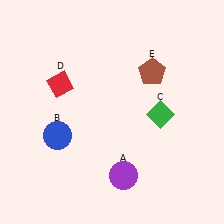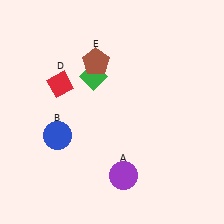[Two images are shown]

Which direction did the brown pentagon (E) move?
The brown pentagon (E) moved left.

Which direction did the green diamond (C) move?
The green diamond (C) moved left.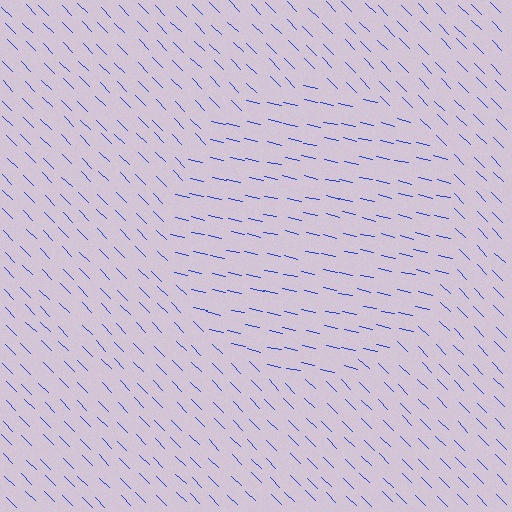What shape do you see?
I see a circle.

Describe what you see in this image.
The image is filled with small blue line segments. A circle region in the image has lines oriented differently from the surrounding lines, creating a visible texture boundary.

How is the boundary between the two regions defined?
The boundary is defined purely by a change in line orientation (approximately 32 degrees difference). All lines are the same color and thickness.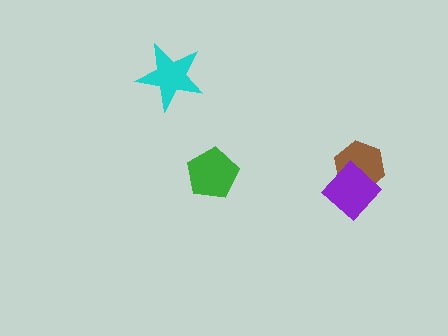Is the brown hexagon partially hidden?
Yes, it is partially covered by another shape.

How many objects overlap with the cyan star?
0 objects overlap with the cyan star.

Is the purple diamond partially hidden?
No, no other shape covers it.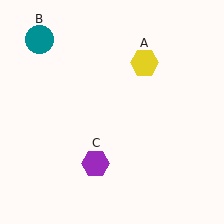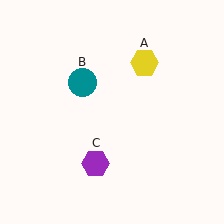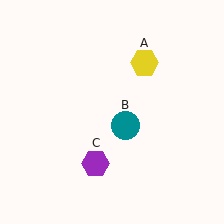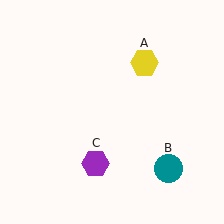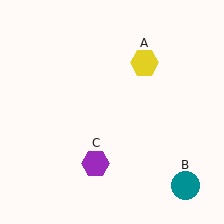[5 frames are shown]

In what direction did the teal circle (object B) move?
The teal circle (object B) moved down and to the right.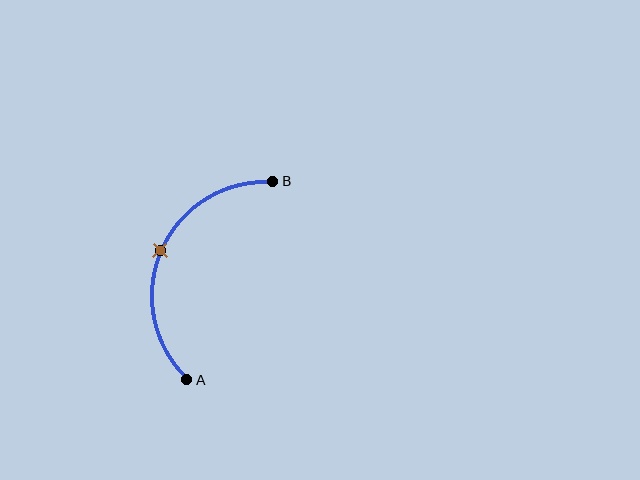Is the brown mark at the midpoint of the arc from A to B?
Yes. The brown mark lies on the arc at equal arc-length from both A and B — it is the arc midpoint.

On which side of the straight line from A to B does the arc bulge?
The arc bulges to the left of the straight line connecting A and B.